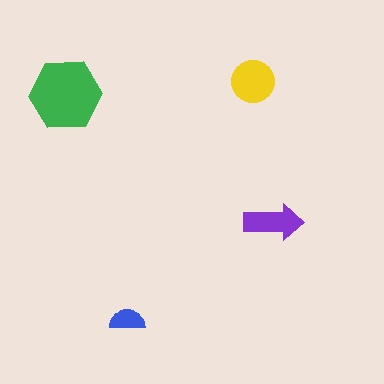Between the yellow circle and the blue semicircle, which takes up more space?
The yellow circle.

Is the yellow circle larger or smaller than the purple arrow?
Larger.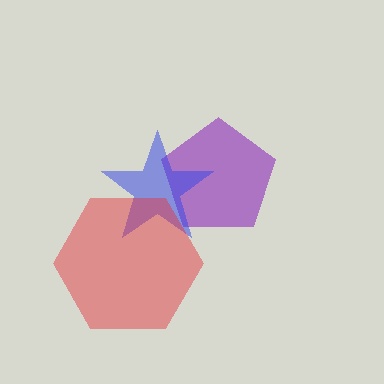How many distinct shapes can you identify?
There are 3 distinct shapes: a purple pentagon, a blue star, a red hexagon.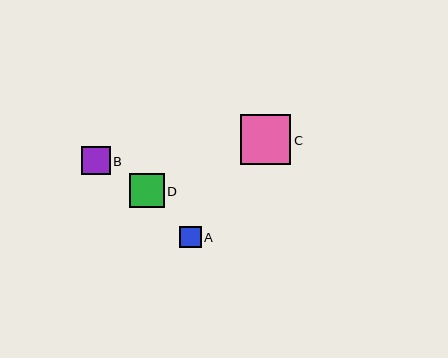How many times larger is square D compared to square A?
Square D is approximately 1.6 times the size of square A.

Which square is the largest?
Square C is the largest with a size of approximately 50 pixels.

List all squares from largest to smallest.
From largest to smallest: C, D, B, A.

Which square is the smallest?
Square A is the smallest with a size of approximately 21 pixels.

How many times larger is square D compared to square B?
Square D is approximately 1.2 times the size of square B.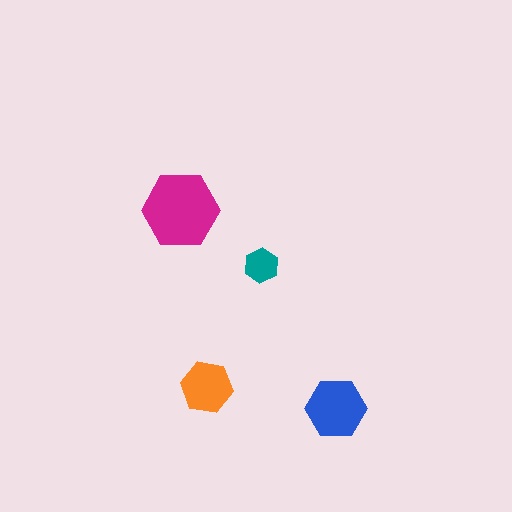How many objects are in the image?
There are 4 objects in the image.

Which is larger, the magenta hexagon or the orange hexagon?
The magenta one.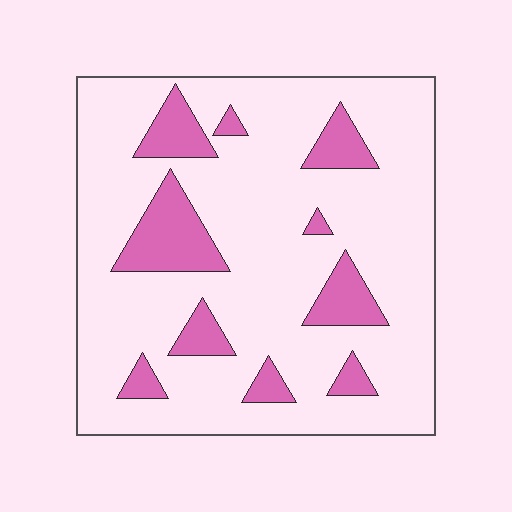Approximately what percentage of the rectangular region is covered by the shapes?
Approximately 20%.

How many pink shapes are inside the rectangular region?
10.